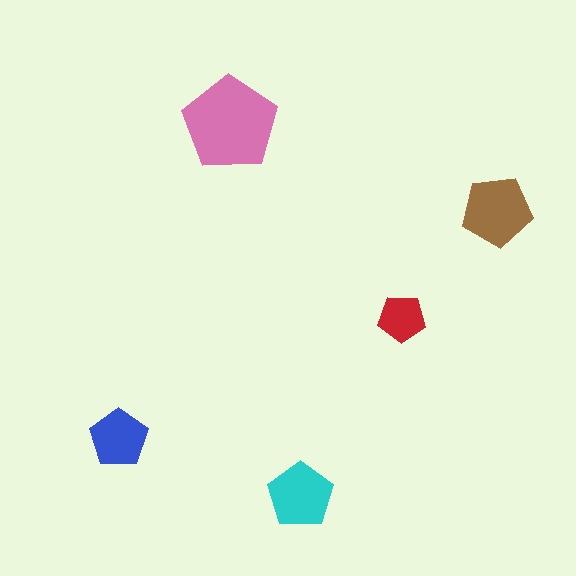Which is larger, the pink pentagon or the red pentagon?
The pink one.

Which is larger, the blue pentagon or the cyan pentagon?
The cyan one.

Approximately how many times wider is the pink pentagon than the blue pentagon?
About 1.5 times wider.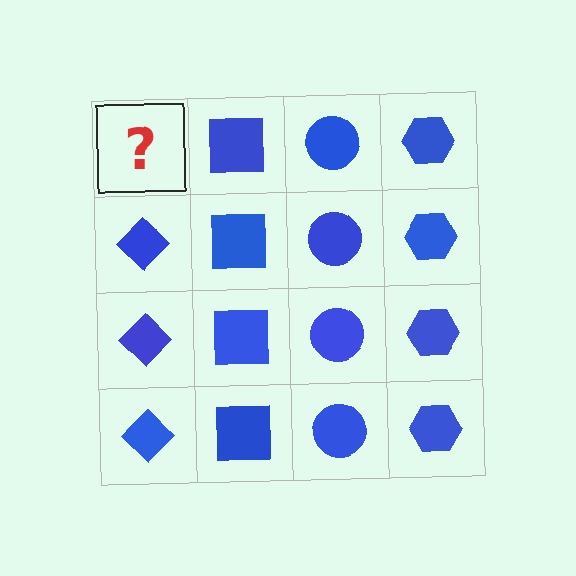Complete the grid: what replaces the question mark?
The question mark should be replaced with a blue diamond.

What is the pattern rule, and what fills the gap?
The rule is that each column has a consistent shape. The gap should be filled with a blue diamond.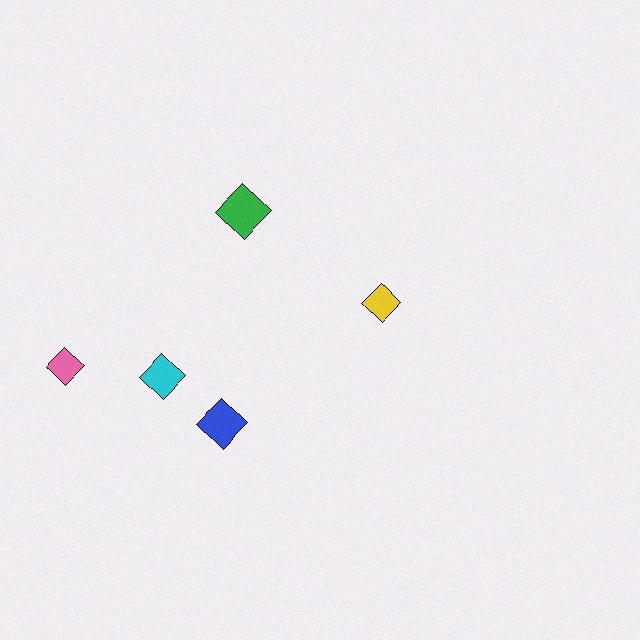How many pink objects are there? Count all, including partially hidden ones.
There is 1 pink object.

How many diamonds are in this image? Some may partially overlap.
There are 5 diamonds.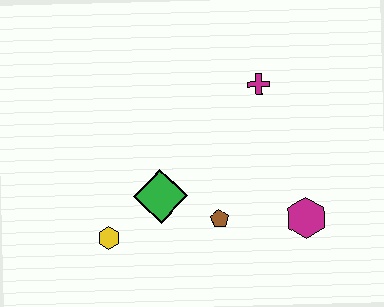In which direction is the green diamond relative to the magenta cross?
The green diamond is below the magenta cross.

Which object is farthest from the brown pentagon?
The magenta cross is farthest from the brown pentagon.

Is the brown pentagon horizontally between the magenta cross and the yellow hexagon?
Yes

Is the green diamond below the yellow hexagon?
No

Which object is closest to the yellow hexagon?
The green diamond is closest to the yellow hexagon.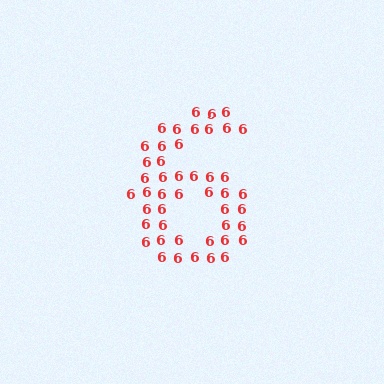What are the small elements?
The small elements are digit 6's.